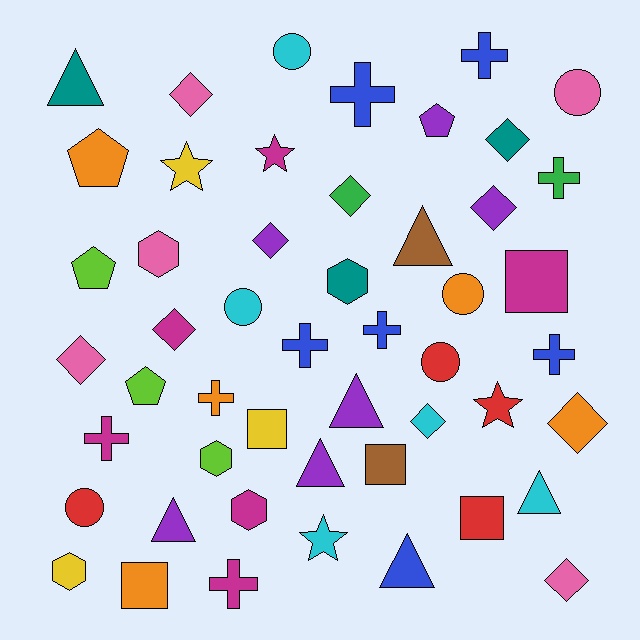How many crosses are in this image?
There are 9 crosses.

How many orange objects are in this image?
There are 5 orange objects.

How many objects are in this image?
There are 50 objects.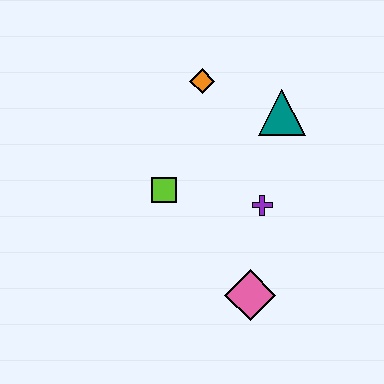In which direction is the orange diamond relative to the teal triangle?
The orange diamond is to the left of the teal triangle.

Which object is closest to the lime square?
The purple cross is closest to the lime square.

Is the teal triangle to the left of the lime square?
No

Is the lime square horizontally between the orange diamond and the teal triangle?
No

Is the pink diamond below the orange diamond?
Yes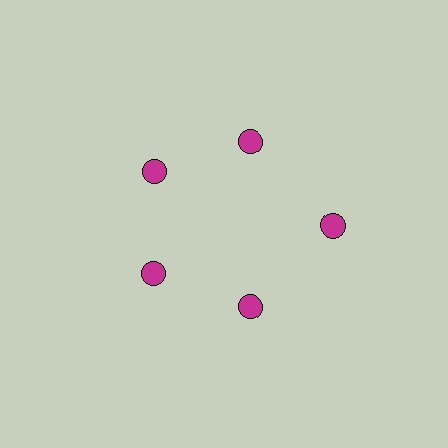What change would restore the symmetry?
The symmetry would be restored by moving it inward, back onto the ring so that all 5 circles sit at equal angles and equal distance from the center.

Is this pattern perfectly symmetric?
No. The 5 magenta circles are arranged in a ring, but one element near the 3 o'clock position is pushed outward from the center, breaking the 5-fold rotational symmetry.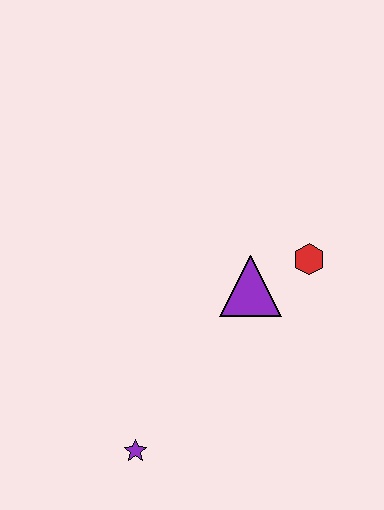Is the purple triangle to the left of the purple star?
No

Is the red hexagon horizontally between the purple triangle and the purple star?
No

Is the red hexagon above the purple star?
Yes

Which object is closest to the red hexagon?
The purple triangle is closest to the red hexagon.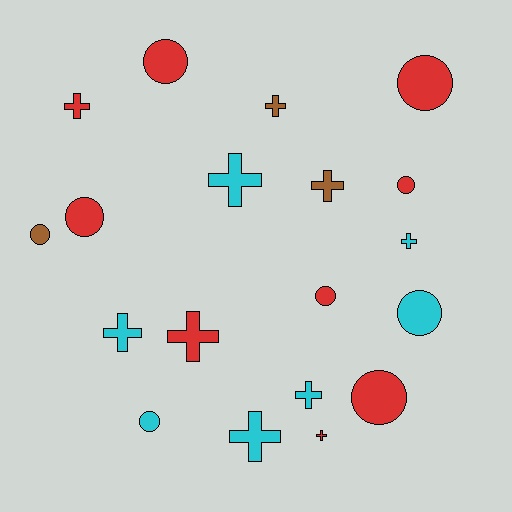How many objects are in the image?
There are 19 objects.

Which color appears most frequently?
Red, with 9 objects.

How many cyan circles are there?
There are 2 cyan circles.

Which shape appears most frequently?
Cross, with 10 objects.